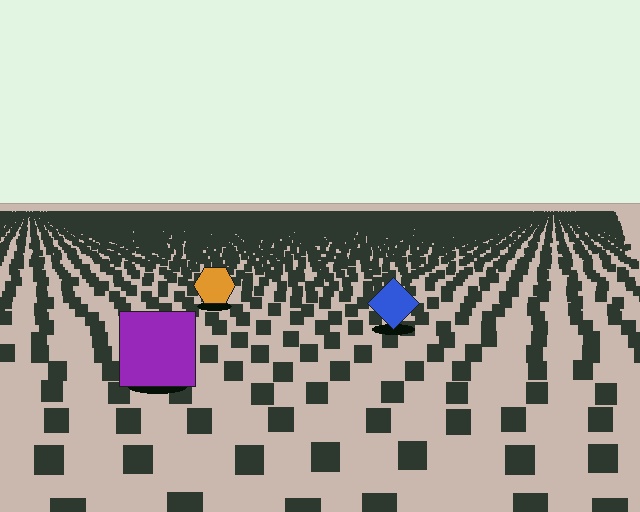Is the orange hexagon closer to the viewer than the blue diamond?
No. The blue diamond is closer — you can tell from the texture gradient: the ground texture is coarser near it.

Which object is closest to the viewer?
The purple square is closest. The texture marks near it are larger and more spread out.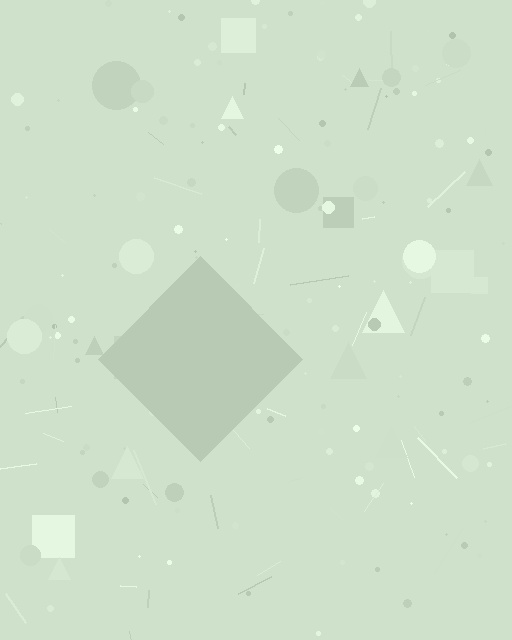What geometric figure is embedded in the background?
A diamond is embedded in the background.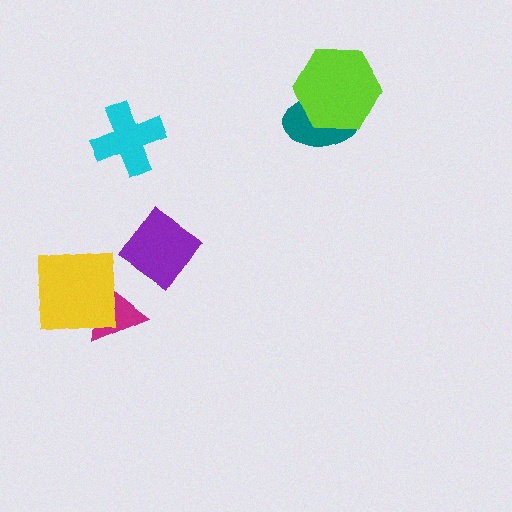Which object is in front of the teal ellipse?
The lime hexagon is in front of the teal ellipse.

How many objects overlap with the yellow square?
1 object overlaps with the yellow square.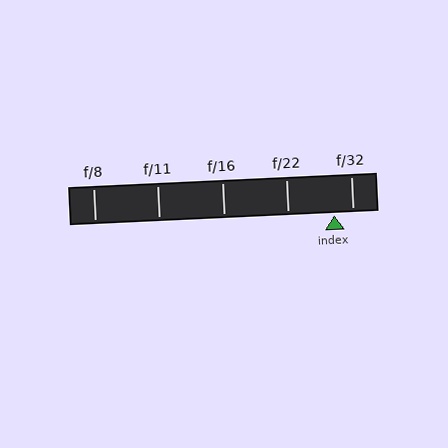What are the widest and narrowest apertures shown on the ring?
The widest aperture shown is f/8 and the narrowest is f/32.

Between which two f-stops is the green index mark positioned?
The index mark is between f/22 and f/32.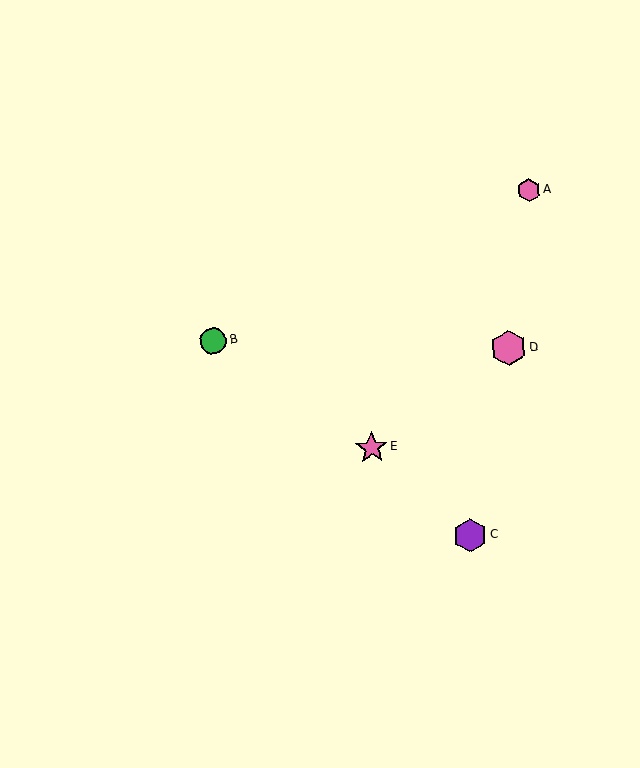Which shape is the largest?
The pink hexagon (labeled D) is the largest.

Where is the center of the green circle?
The center of the green circle is at (213, 341).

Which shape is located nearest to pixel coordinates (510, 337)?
The pink hexagon (labeled D) at (509, 348) is nearest to that location.